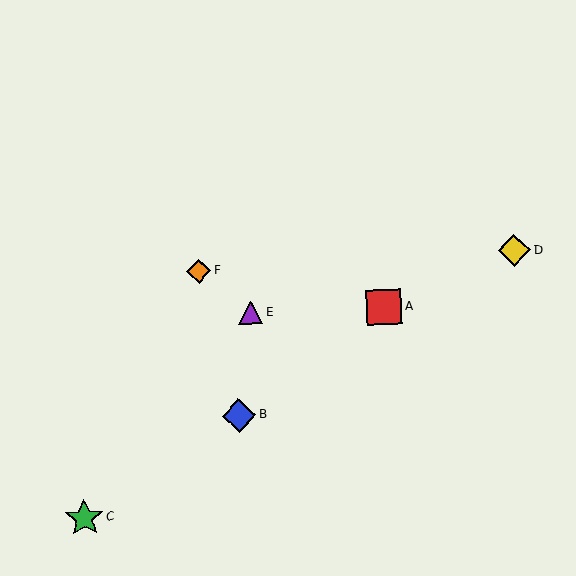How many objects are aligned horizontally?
2 objects (A, E) are aligned horizontally.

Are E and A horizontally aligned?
Yes, both are at y≈313.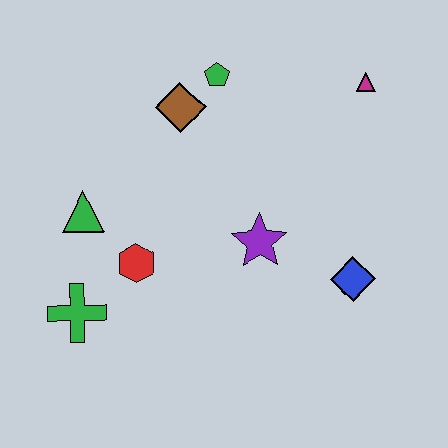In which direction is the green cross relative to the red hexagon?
The green cross is to the left of the red hexagon.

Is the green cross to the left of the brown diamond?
Yes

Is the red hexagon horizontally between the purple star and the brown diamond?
No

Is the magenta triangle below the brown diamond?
No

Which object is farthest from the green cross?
The magenta triangle is farthest from the green cross.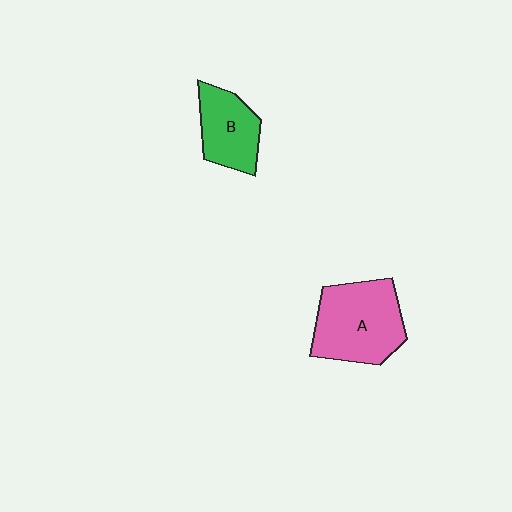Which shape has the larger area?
Shape A (pink).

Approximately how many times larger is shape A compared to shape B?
Approximately 1.6 times.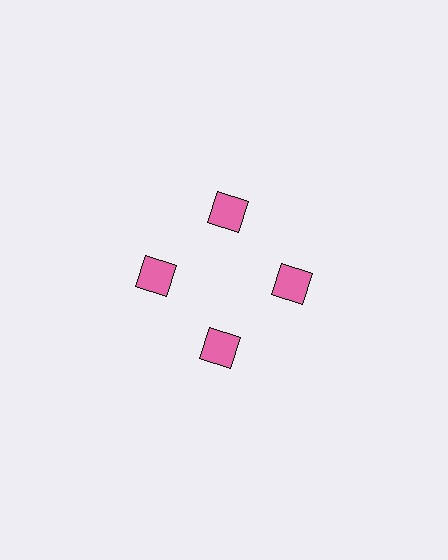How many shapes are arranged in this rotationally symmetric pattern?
There are 4 shapes, arranged in 4 groups of 1.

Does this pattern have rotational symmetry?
Yes, this pattern has 4-fold rotational symmetry. It looks the same after rotating 90 degrees around the center.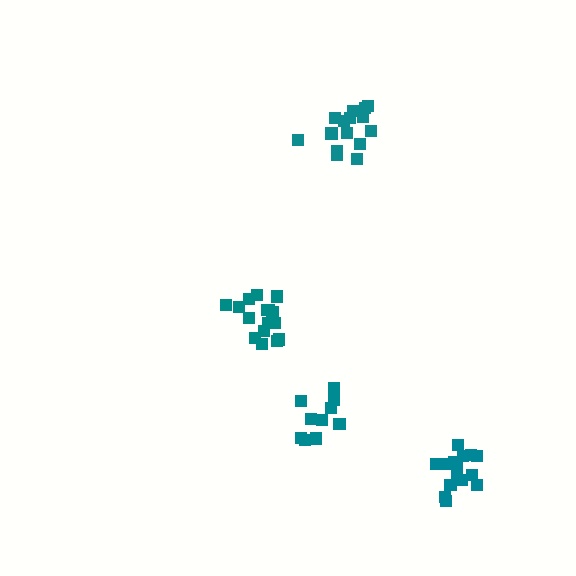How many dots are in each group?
Group 1: 15 dots, Group 2: 16 dots, Group 3: 10 dots, Group 4: 15 dots (56 total).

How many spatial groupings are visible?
There are 4 spatial groupings.